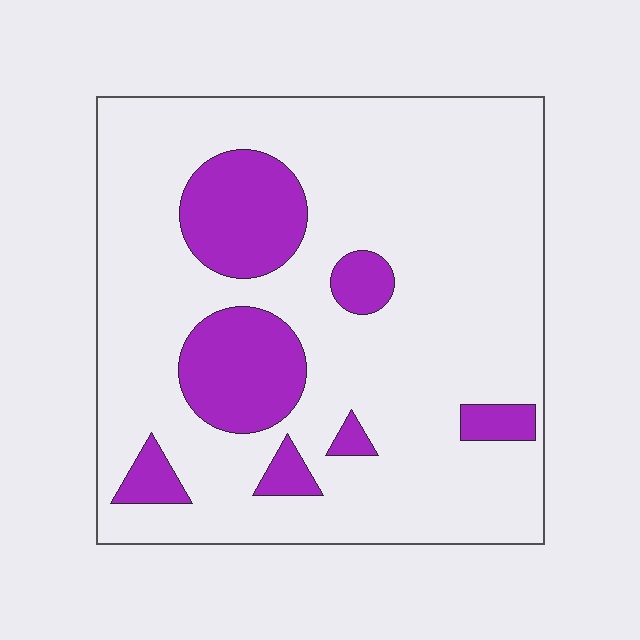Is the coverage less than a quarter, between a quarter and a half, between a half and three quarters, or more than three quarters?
Less than a quarter.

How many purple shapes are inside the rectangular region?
7.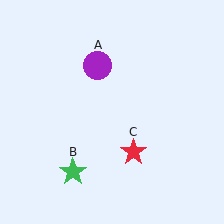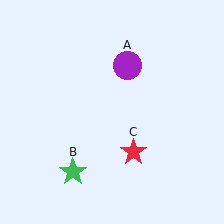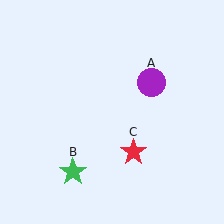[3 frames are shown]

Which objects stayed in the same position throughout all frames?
Green star (object B) and red star (object C) remained stationary.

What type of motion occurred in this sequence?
The purple circle (object A) rotated clockwise around the center of the scene.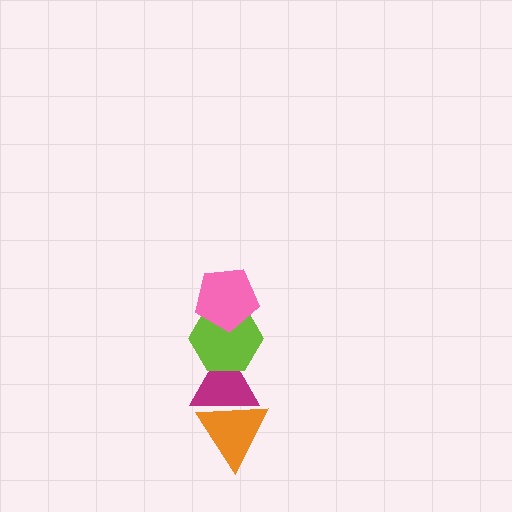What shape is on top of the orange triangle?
The magenta triangle is on top of the orange triangle.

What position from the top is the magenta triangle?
The magenta triangle is 3rd from the top.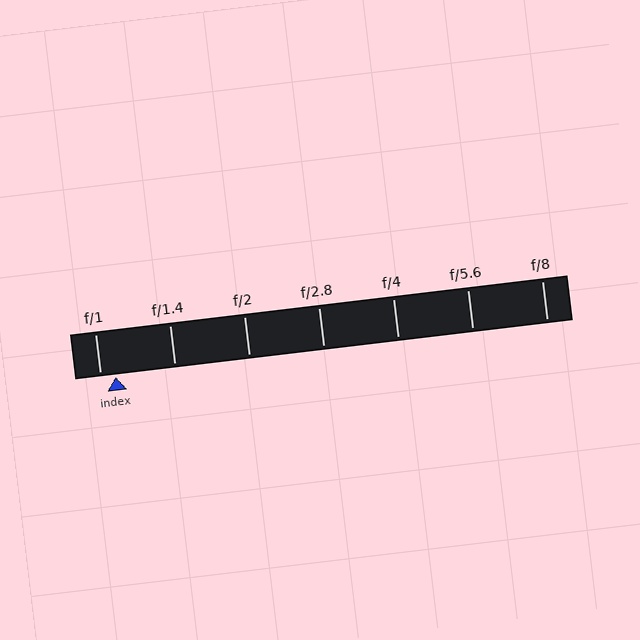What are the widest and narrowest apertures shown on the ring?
The widest aperture shown is f/1 and the narrowest is f/8.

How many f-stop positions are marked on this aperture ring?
There are 7 f-stop positions marked.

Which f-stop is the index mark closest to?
The index mark is closest to f/1.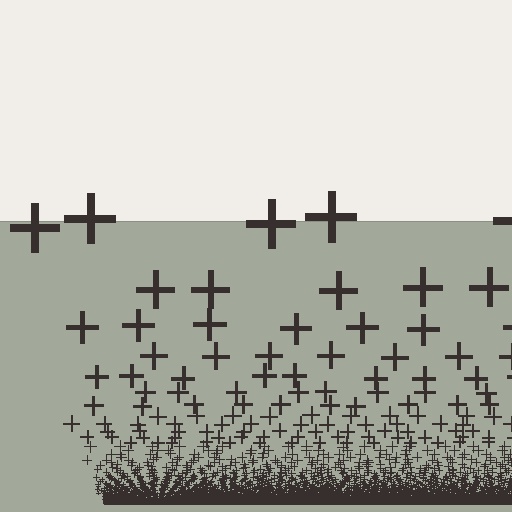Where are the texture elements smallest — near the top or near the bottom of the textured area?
Near the bottom.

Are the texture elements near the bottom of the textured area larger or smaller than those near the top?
Smaller. The gradient is inverted — elements near the bottom are smaller and denser.